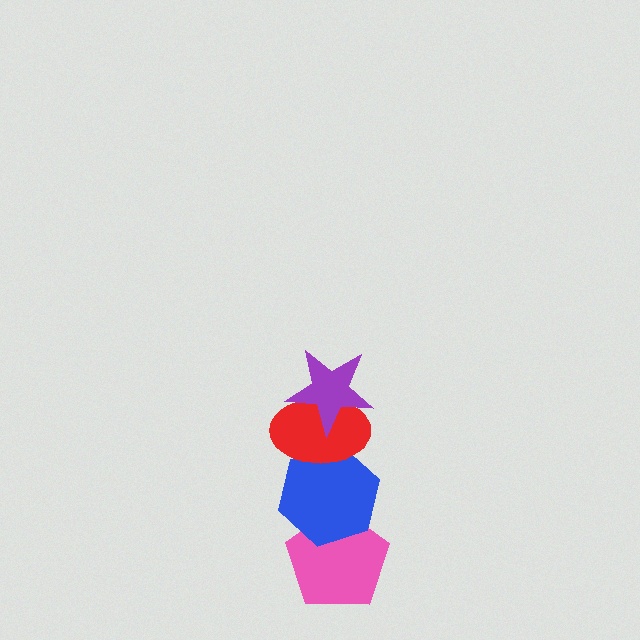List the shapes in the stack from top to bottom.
From top to bottom: the purple star, the red ellipse, the blue hexagon, the pink pentagon.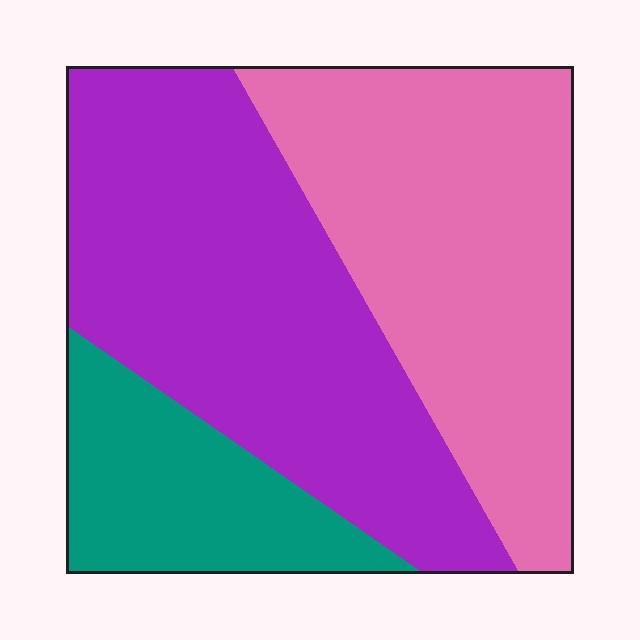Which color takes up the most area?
Purple, at roughly 45%.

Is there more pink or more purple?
Purple.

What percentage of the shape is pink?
Pink takes up between a quarter and a half of the shape.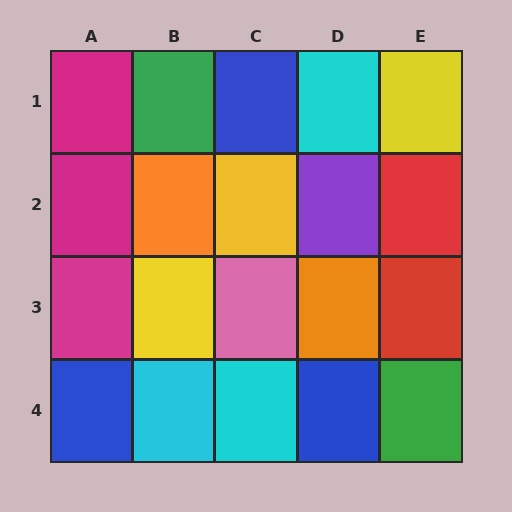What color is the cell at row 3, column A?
Magenta.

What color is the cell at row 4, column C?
Cyan.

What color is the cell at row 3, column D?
Orange.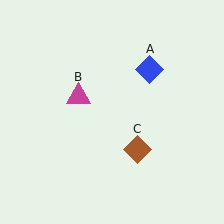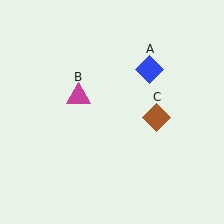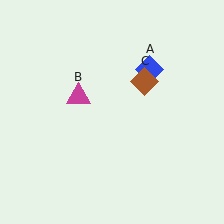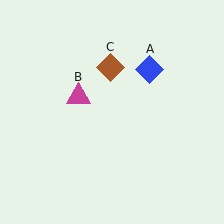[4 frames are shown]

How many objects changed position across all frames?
1 object changed position: brown diamond (object C).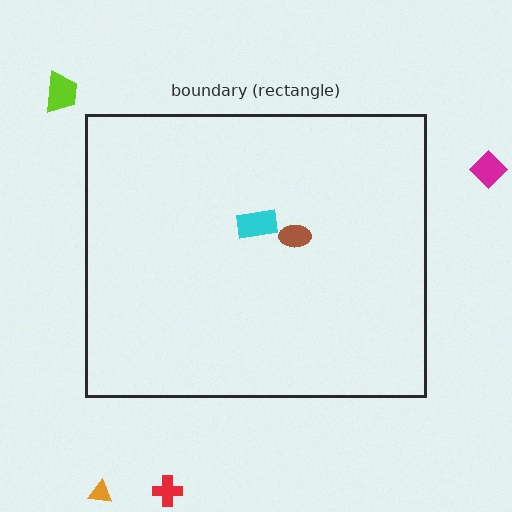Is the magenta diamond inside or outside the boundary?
Outside.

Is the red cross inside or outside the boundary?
Outside.